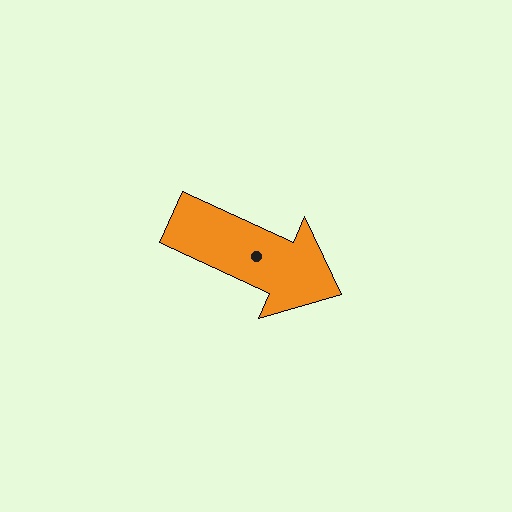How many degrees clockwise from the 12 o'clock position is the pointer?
Approximately 114 degrees.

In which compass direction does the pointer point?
Southeast.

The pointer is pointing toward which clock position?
Roughly 4 o'clock.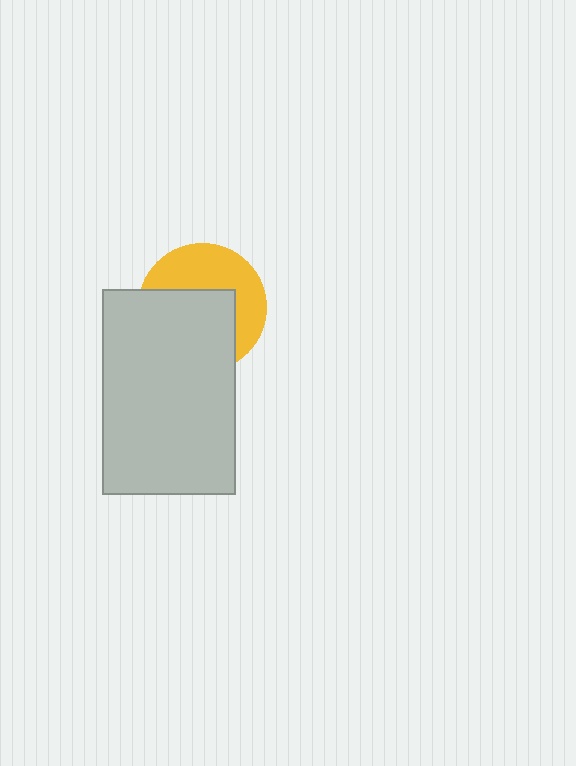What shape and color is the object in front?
The object in front is a light gray rectangle.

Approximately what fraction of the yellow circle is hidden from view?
Roughly 54% of the yellow circle is hidden behind the light gray rectangle.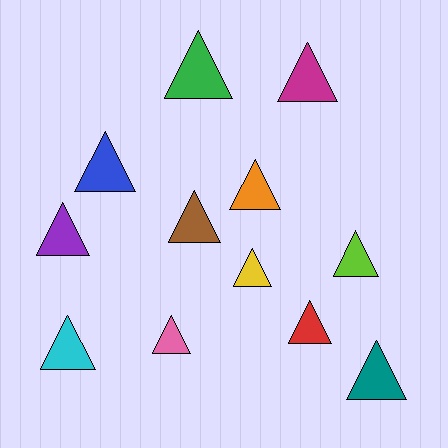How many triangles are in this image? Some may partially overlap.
There are 12 triangles.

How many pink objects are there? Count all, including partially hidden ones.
There is 1 pink object.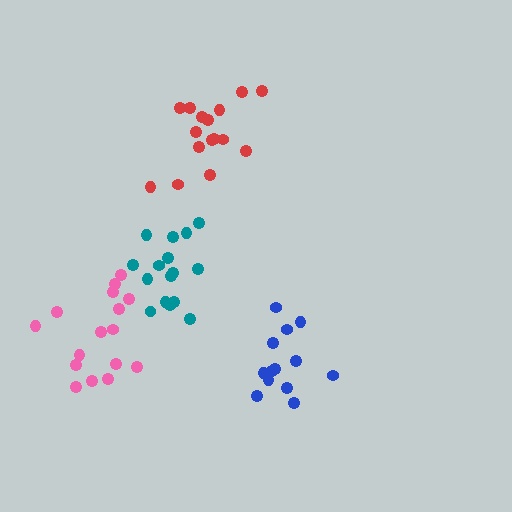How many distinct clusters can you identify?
There are 4 distinct clusters.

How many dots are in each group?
Group 1: 16 dots, Group 2: 16 dots, Group 3: 16 dots, Group 4: 13 dots (61 total).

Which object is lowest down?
The blue cluster is bottommost.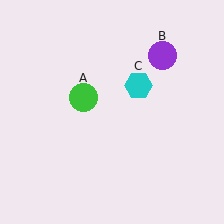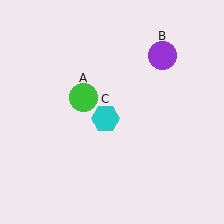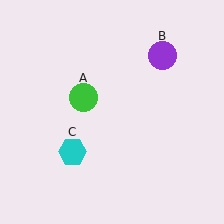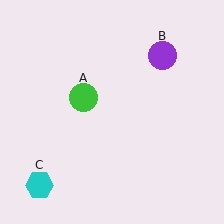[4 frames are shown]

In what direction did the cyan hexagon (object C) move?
The cyan hexagon (object C) moved down and to the left.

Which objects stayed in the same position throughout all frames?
Green circle (object A) and purple circle (object B) remained stationary.